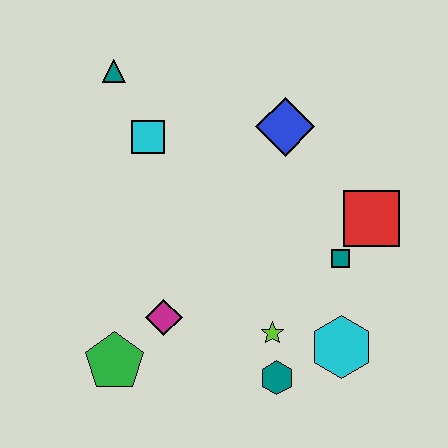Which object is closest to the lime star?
The teal hexagon is closest to the lime star.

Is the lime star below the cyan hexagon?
No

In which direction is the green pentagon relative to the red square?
The green pentagon is to the left of the red square.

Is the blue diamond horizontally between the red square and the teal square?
No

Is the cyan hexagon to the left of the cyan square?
No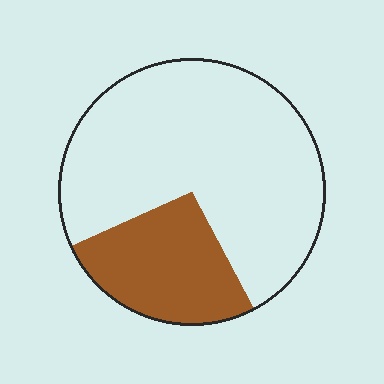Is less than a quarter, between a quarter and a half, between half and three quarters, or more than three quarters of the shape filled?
Between a quarter and a half.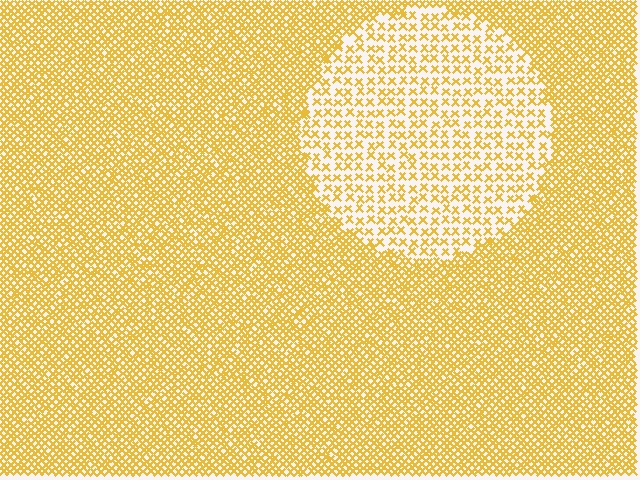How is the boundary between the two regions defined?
The boundary is defined by a change in element density (approximately 2.4x ratio). All elements are the same color, size, and shape.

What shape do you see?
I see a circle.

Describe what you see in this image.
The image contains small yellow elements arranged at two different densities. A circle-shaped region is visible where the elements are less densely packed than the surrounding area.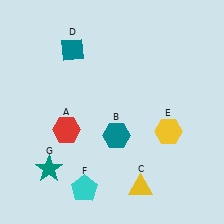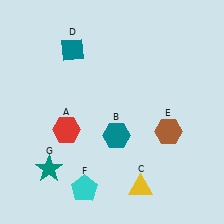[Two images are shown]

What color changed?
The hexagon (E) changed from yellow in Image 1 to brown in Image 2.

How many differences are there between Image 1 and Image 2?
There is 1 difference between the two images.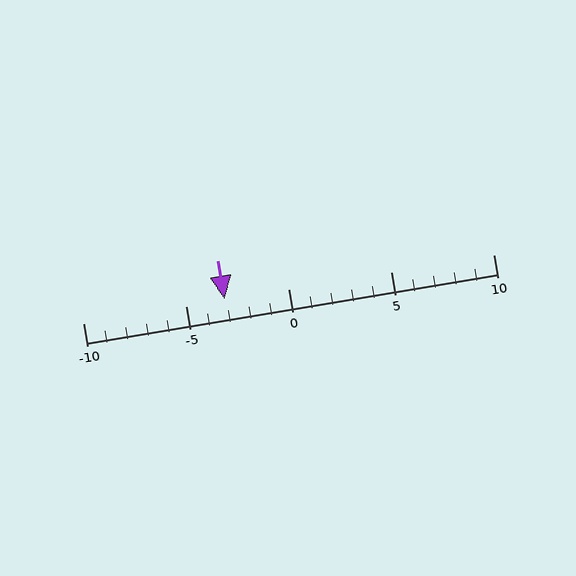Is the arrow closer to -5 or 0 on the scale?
The arrow is closer to -5.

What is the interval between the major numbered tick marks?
The major tick marks are spaced 5 units apart.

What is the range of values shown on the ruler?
The ruler shows values from -10 to 10.